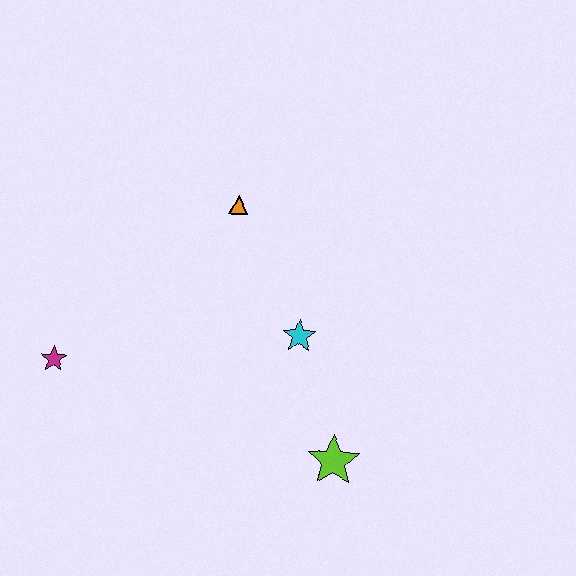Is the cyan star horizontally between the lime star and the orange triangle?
Yes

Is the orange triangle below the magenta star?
No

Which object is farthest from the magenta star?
The lime star is farthest from the magenta star.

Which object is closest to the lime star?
The cyan star is closest to the lime star.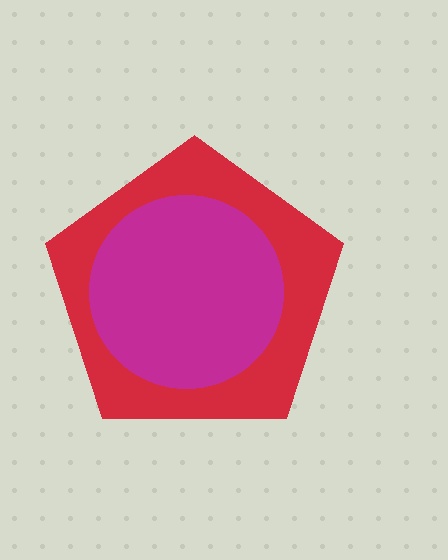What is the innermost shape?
The magenta circle.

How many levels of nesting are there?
2.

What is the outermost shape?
The red pentagon.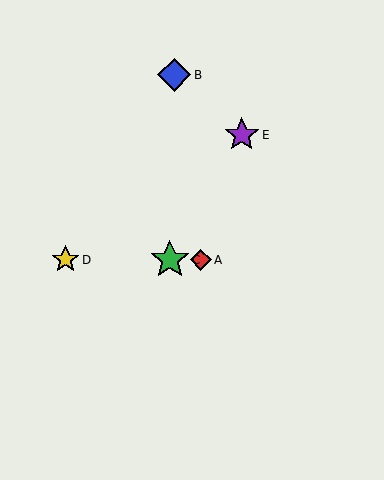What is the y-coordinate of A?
Object A is at y≈260.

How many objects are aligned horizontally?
3 objects (A, C, D) are aligned horizontally.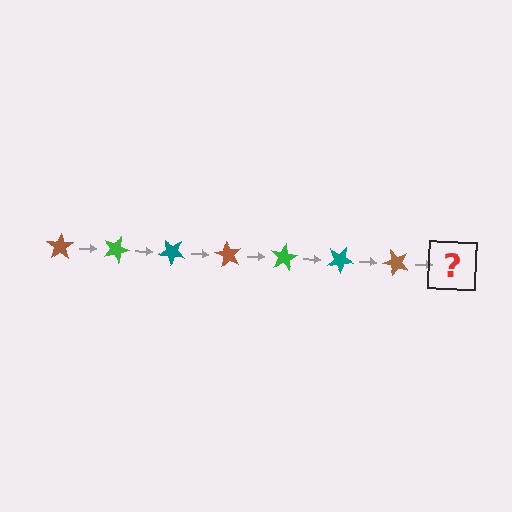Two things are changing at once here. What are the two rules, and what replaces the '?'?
The two rules are that it rotates 20 degrees each step and the color cycles through brown, green, and teal. The '?' should be a green star, rotated 140 degrees from the start.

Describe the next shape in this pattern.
It should be a green star, rotated 140 degrees from the start.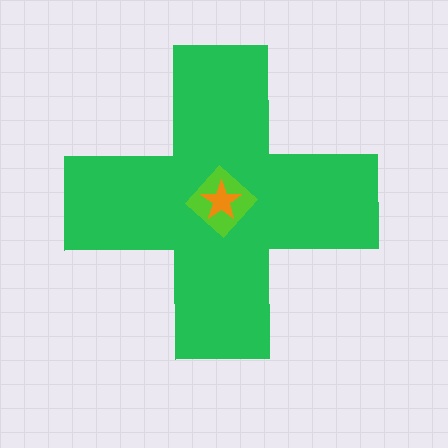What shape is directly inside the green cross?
The lime diamond.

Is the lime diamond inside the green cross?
Yes.